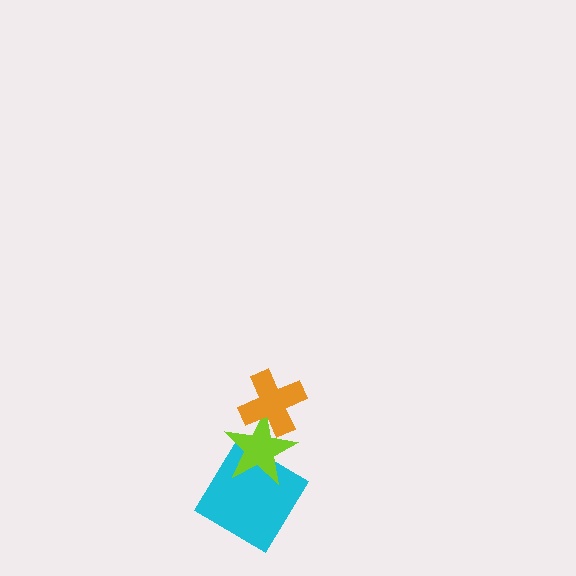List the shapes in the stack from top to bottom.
From top to bottom: the orange cross, the lime star, the cyan diamond.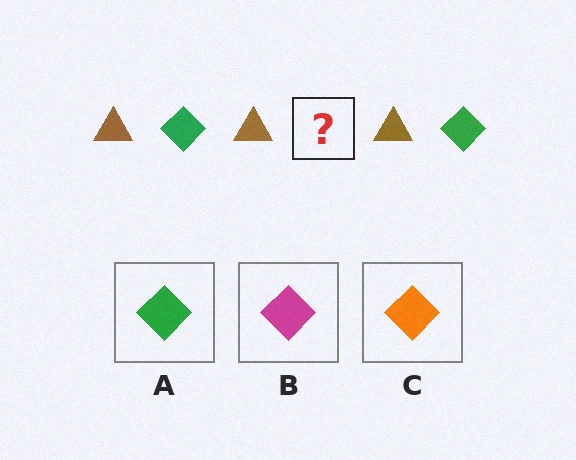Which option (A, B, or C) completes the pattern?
A.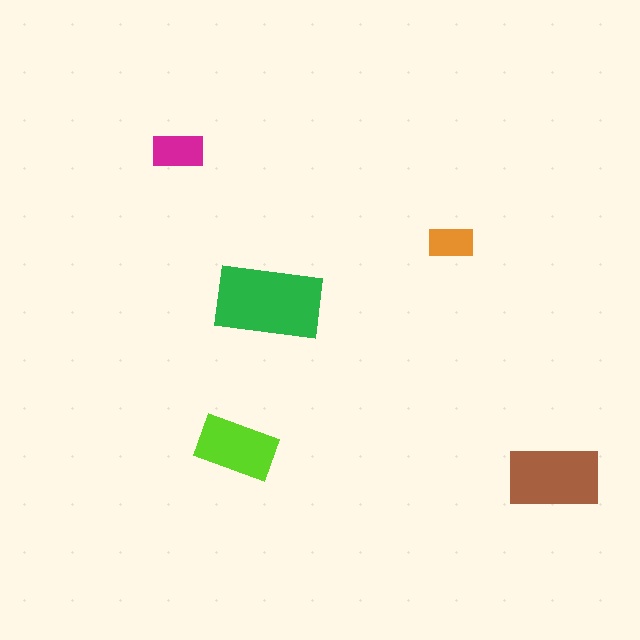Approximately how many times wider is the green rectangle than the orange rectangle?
About 2.5 times wider.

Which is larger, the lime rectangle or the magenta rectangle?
The lime one.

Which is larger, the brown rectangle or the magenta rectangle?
The brown one.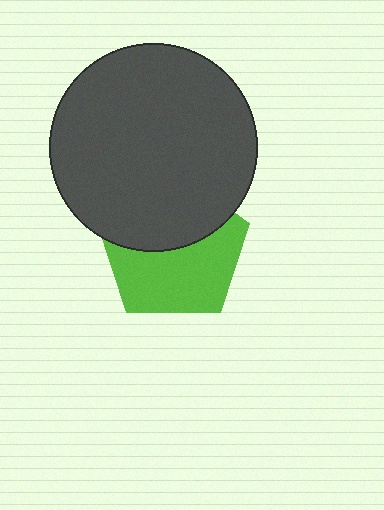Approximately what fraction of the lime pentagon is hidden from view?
Roughly 44% of the lime pentagon is hidden behind the dark gray circle.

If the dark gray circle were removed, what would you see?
You would see the complete lime pentagon.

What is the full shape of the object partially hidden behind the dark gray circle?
The partially hidden object is a lime pentagon.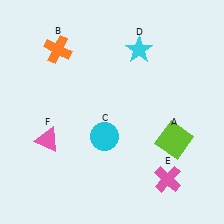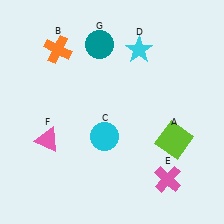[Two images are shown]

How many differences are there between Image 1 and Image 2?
There is 1 difference between the two images.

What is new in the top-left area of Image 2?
A teal circle (G) was added in the top-left area of Image 2.